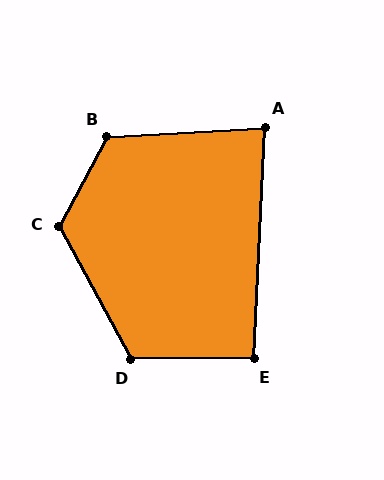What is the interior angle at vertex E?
Approximately 93 degrees (approximately right).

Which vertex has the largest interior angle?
C, at approximately 123 degrees.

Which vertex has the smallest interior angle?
A, at approximately 84 degrees.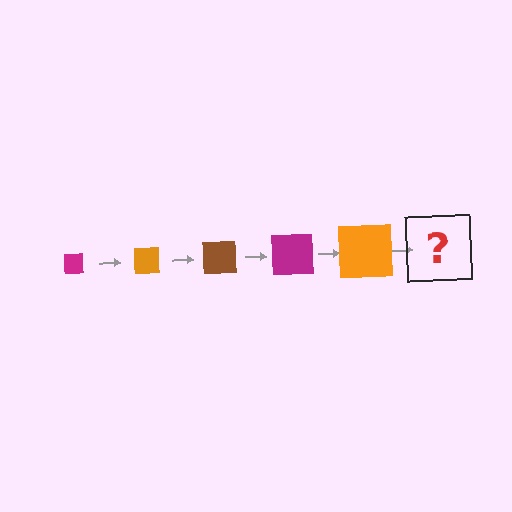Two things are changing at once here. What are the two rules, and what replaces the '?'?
The two rules are that the square grows larger each step and the color cycles through magenta, orange, and brown. The '?' should be a brown square, larger than the previous one.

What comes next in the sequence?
The next element should be a brown square, larger than the previous one.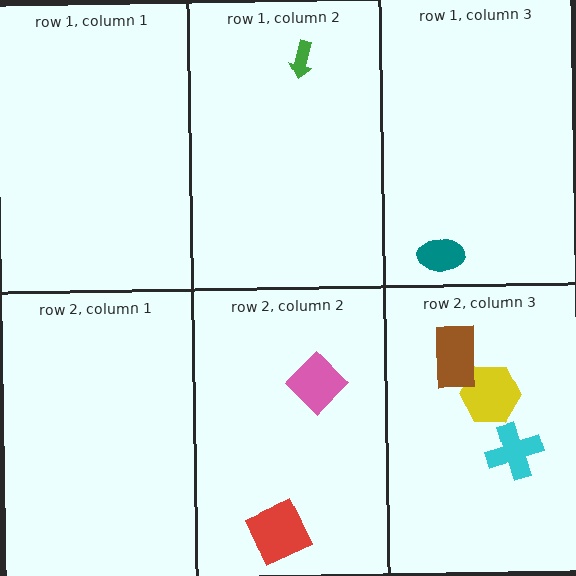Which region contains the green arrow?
The row 1, column 2 region.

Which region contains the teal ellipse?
The row 1, column 3 region.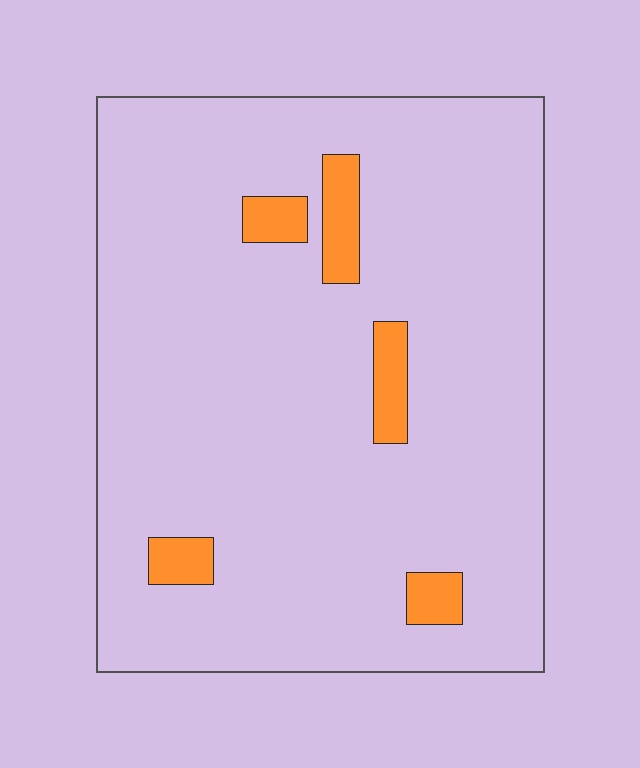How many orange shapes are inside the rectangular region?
5.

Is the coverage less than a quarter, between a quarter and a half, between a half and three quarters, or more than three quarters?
Less than a quarter.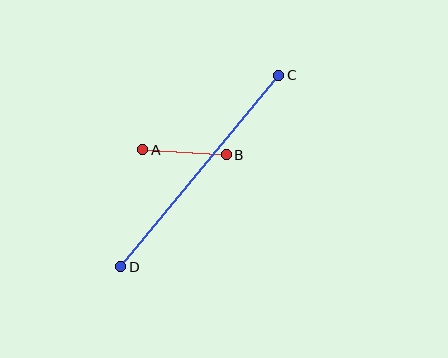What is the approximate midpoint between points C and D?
The midpoint is at approximately (200, 171) pixels.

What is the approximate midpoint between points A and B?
The midpoint is at approximately (185, 152) pixels.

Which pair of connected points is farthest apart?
Points C and D are farthest apart.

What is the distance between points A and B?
The distance is approximately 83 pixels.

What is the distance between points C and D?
The distance is approximately 248 pixels.